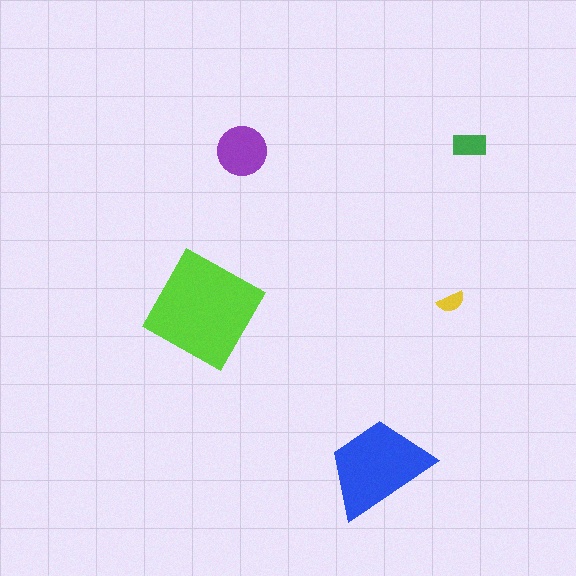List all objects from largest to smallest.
The lime diamond, the blue trapezoid, the purple circle, the green rectangle, the yellow semicircle.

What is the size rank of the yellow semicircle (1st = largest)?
5th.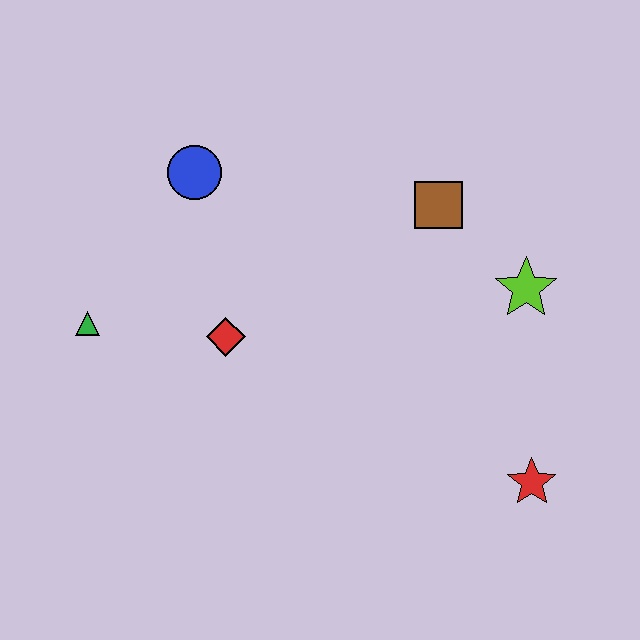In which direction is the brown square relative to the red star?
The brown square is above the red star.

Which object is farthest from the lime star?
The green triangle is farthest from the lime star.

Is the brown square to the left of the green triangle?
No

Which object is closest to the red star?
The lime star is closest to the red star.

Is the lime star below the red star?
No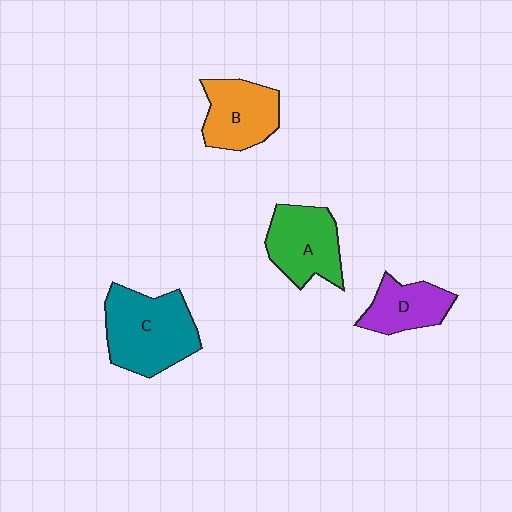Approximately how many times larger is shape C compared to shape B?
Approximately 1.4 times.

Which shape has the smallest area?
Shape D (purple).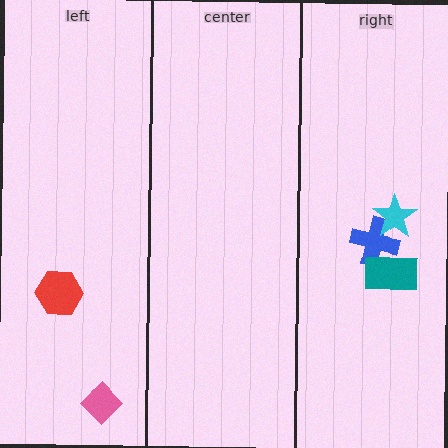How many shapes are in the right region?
3.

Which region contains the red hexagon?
The left region.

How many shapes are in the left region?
2.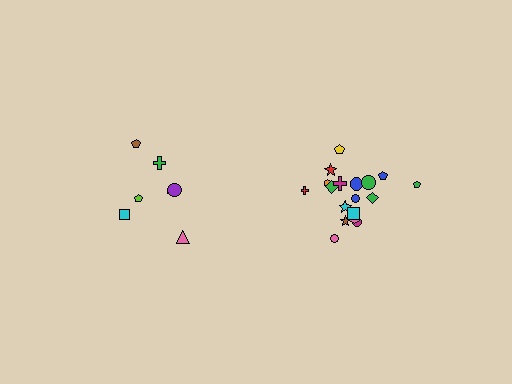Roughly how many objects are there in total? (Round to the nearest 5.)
Roughly 25 objects in total.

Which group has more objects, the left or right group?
The right group.